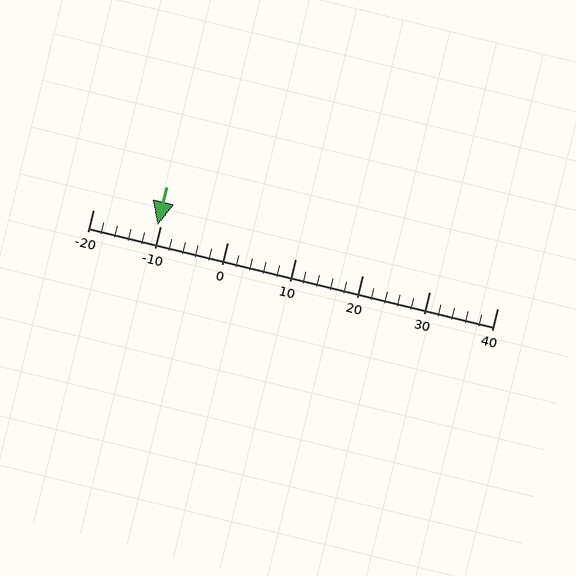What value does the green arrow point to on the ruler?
The green arrow points to approximately -10.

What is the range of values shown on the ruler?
The ruler shows values from -20 to 40.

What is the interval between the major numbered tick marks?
The major tick marks are spaced 10 units apart.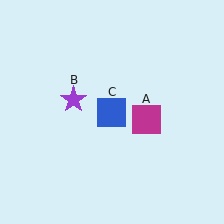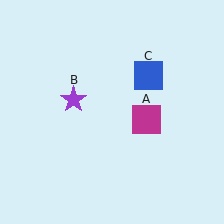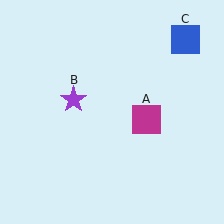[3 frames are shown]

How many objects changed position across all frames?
1 object changed position: blue square (object C).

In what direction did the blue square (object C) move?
The blue square (object C) moved up and to the right.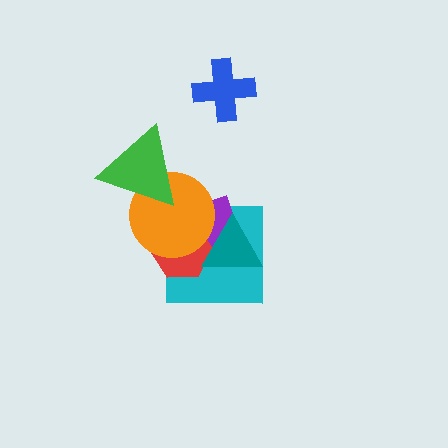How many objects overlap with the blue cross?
0 objects overlap with the blue cross.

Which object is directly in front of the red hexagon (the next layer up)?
The teal triangle is directly in front of the red hexagon.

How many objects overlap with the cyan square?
4 objects overlap with the cyan square.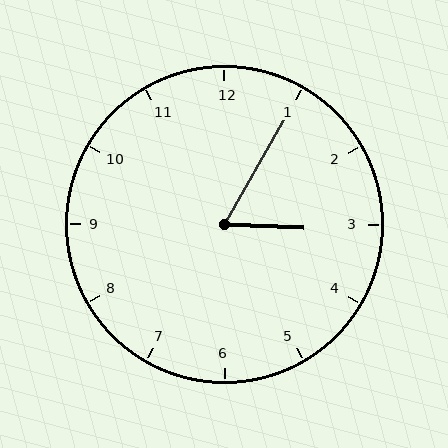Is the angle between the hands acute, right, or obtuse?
It is acute.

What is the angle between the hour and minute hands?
Approximately 62 degrees.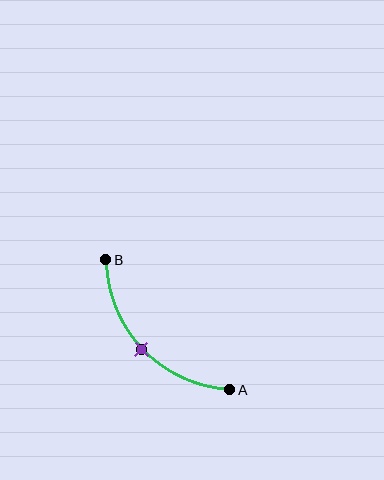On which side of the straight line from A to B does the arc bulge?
The arc bulges below and to the left of the straight line connecting A and B.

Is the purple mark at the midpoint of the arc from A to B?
Yes. The purple mark lies on the arc at equal arc-length from both A and B — it is the arc midpoint.